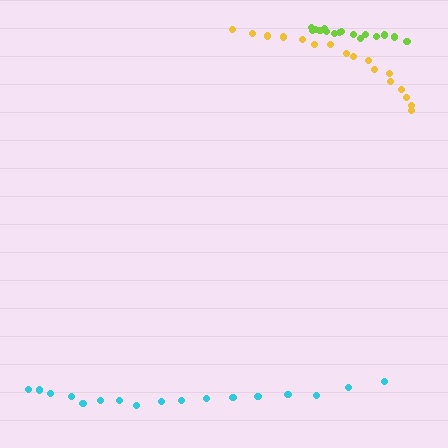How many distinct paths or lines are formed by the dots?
There are 3 distinct paths.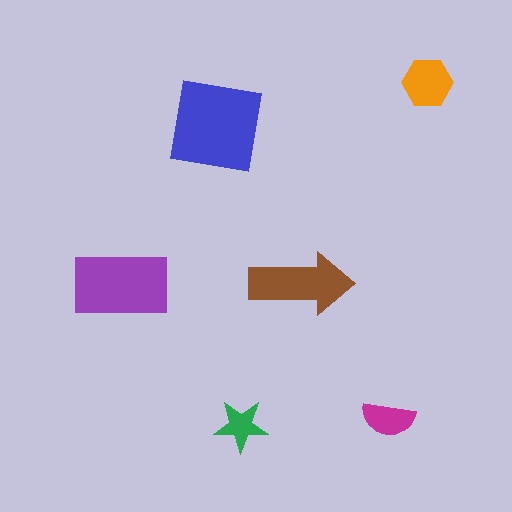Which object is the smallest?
The green star.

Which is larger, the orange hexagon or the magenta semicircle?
The orange hexagon.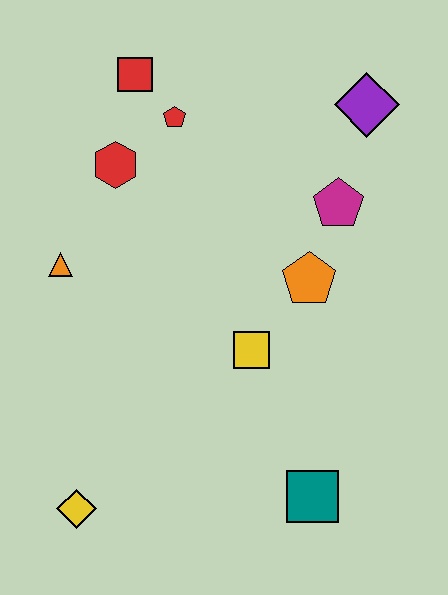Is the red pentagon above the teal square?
Yes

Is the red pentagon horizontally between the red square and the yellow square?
Yes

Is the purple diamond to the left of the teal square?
No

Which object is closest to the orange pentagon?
The magenta pentagon is closest to the orange pentagon.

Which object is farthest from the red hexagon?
The teal square is farthest from the red hexagon.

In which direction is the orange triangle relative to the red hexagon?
The orange triangle is below the red hexagon.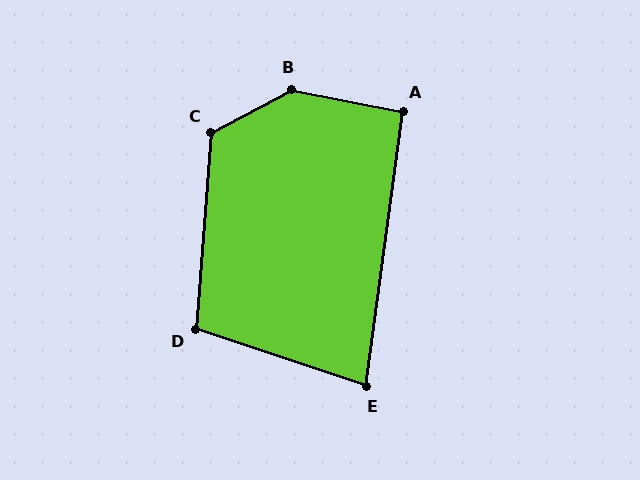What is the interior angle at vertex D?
Approximately 104 degrees (obtuse).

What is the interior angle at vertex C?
Approximately 123 degrees (obtuse).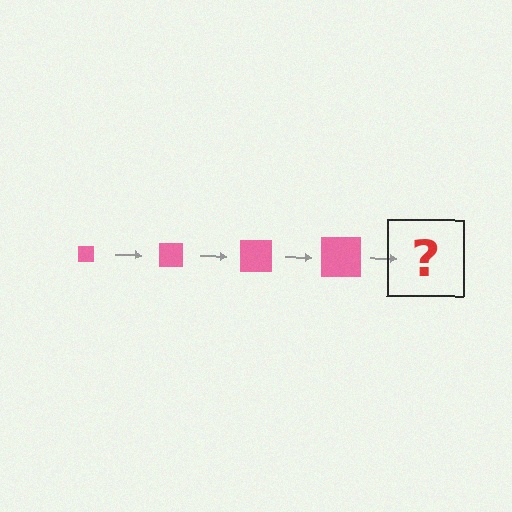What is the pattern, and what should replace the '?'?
The pattern is that the square gets progressively larger each step. The '?' should be a pink square, larger than the previous one.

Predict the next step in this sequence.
The next step is a pink square, larger than the previous one.